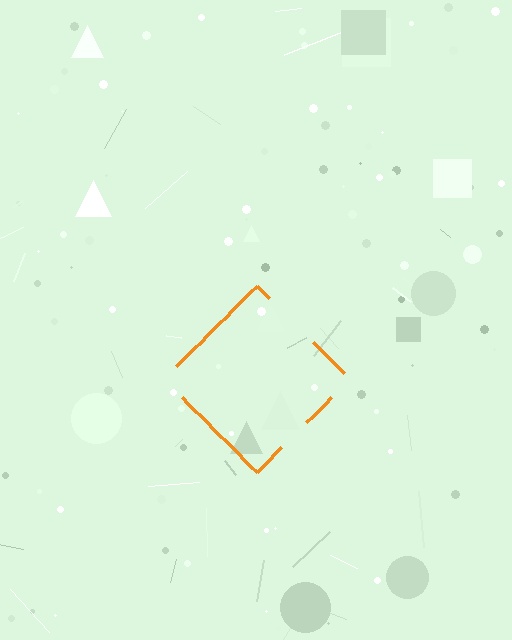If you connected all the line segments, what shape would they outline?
They would outline a diamond.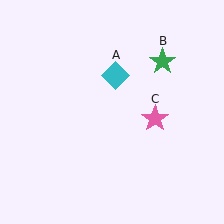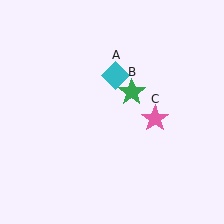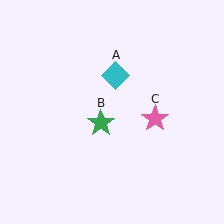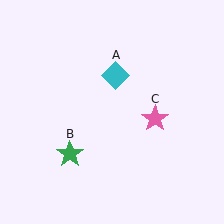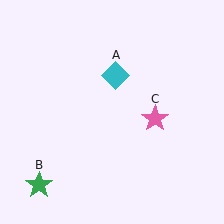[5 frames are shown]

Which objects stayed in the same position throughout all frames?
Cyan diamond (object A) and pink star (object C) remained stationary.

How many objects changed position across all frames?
1 object changed position: green star (object B).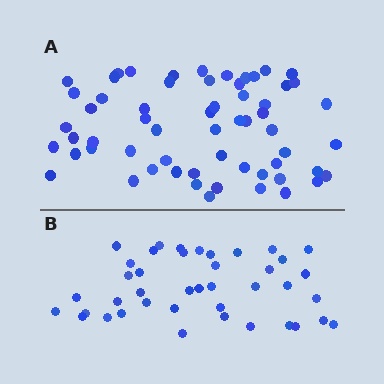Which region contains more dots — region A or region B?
Region A (the top region) has more dots.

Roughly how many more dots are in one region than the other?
Region A has approximately 20 more dots than region B.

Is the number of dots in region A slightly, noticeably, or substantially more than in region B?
Region A has substantially more. The ratio is roughly 1.5 to 1.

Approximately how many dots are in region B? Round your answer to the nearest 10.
About 40 dots. (The exact count is 41, which rounds to 40.)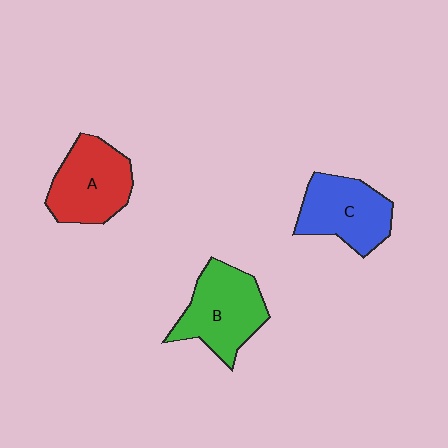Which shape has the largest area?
Shape B (green).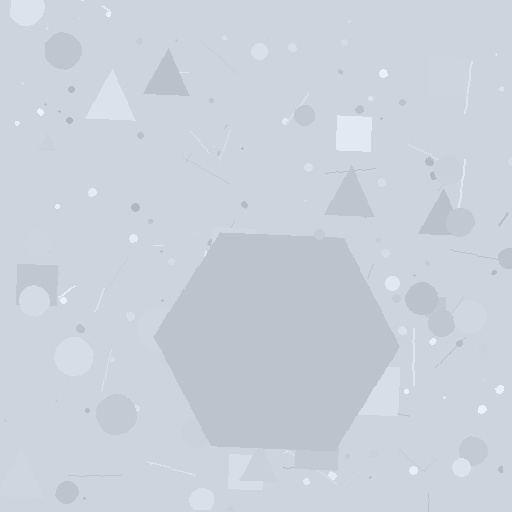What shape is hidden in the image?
A hexagon is hidden in the image.